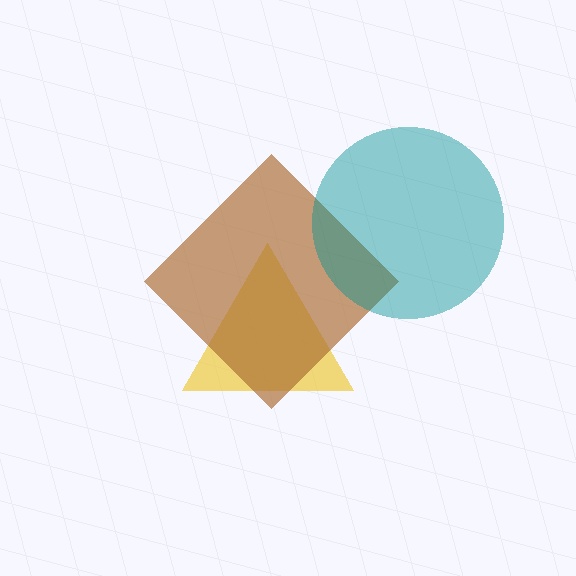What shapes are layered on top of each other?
The layered shapes are: a yellow triangle, a brown diamond, a teal circle.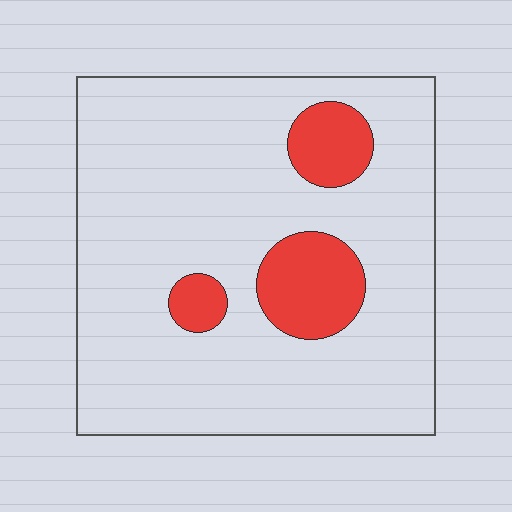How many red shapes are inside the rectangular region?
3.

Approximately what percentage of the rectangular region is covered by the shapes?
Approximately 15%.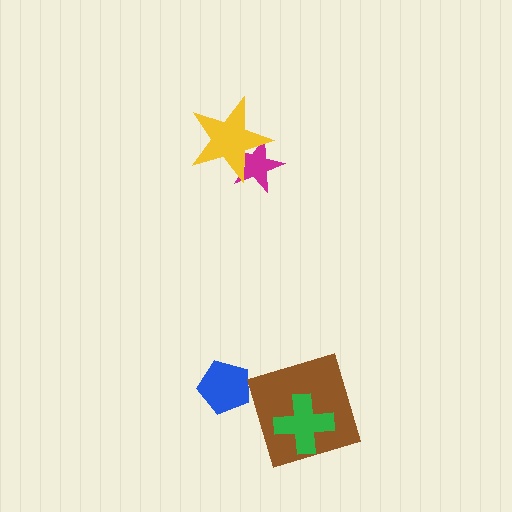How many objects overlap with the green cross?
1 object overlaps with the green cross.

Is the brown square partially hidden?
Yes, it is partially covered by another shape.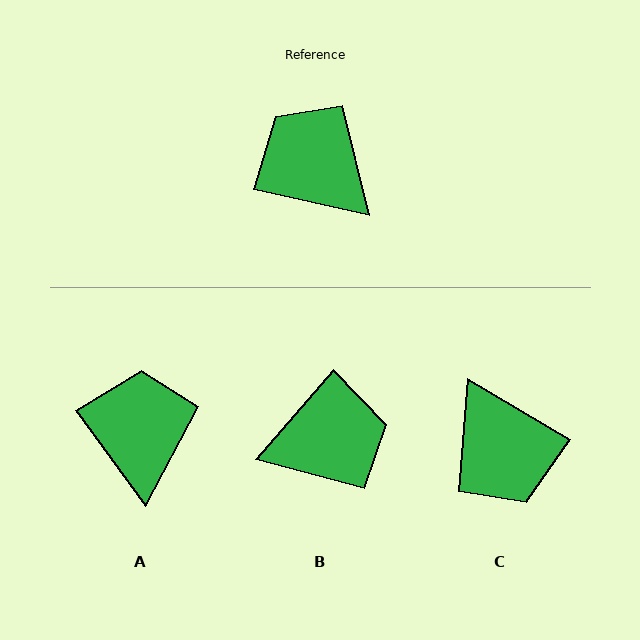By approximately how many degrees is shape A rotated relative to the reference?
Approximately 42 degrees clockwise.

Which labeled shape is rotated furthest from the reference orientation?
C, about 162 degrees away.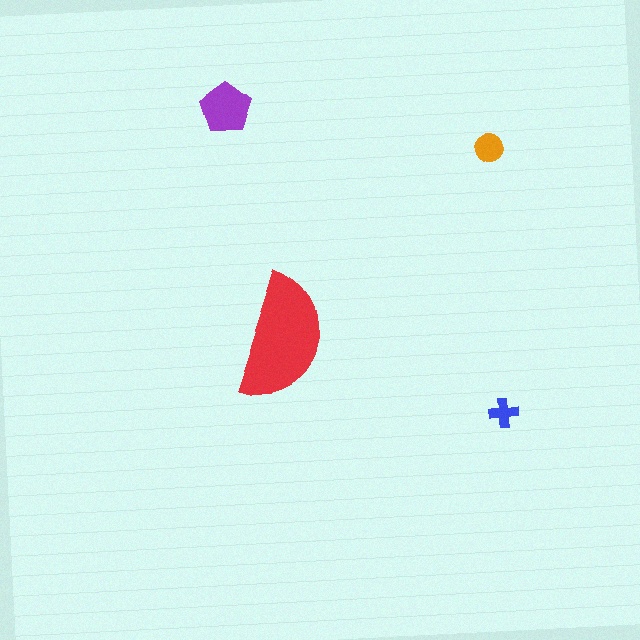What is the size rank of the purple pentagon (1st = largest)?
2nd.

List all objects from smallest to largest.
The blue cross, the orange circle, the purple pentagon, the red semicircle.